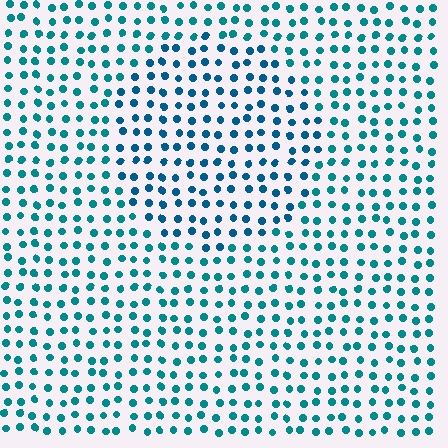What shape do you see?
I see a circle.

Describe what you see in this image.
The image is filled with small teal elements in a uniform arrangement. A circle-shaped region is visible where the elements are tinted to a slightly different hue, forming a subtle color boundary.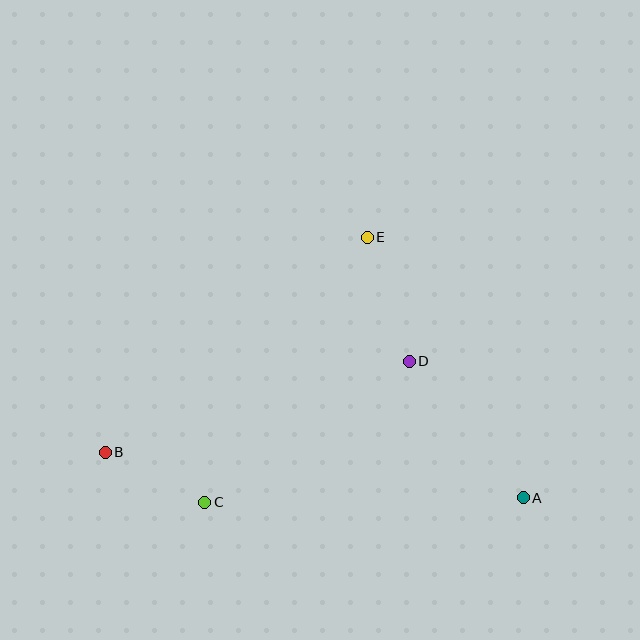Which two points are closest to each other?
Points B and C are closest to each other.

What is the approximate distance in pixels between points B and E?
The distance between B and E is approximately 339 pixels.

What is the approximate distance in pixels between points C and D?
The distance between C and D is approximately 248 pixels.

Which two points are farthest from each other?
Points A and B are farthest from each other.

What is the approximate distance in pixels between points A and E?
The distance between A and E is approximately 304 pixels.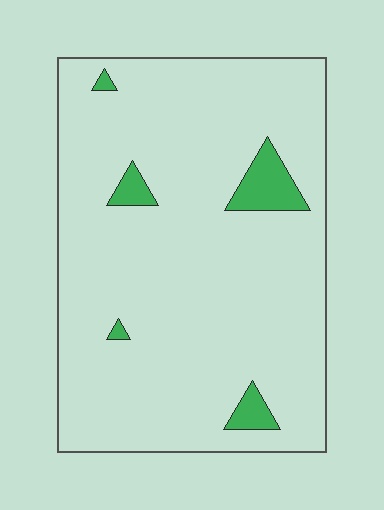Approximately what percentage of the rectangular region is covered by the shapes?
Approximately 5%.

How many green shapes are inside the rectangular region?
5.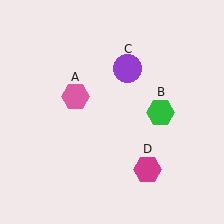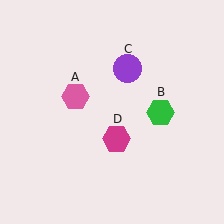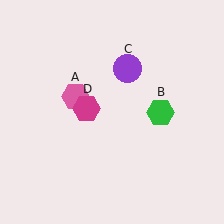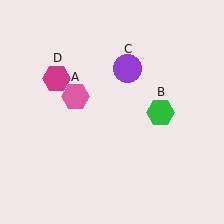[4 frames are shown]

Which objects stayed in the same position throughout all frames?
Pink hexagon (object A) and green hexagon (object B) and purple circle (object C) remained stationary.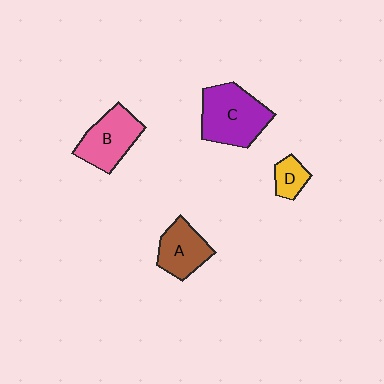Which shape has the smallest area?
Shape D (yellow).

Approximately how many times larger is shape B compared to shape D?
Approximately 2.4 times.